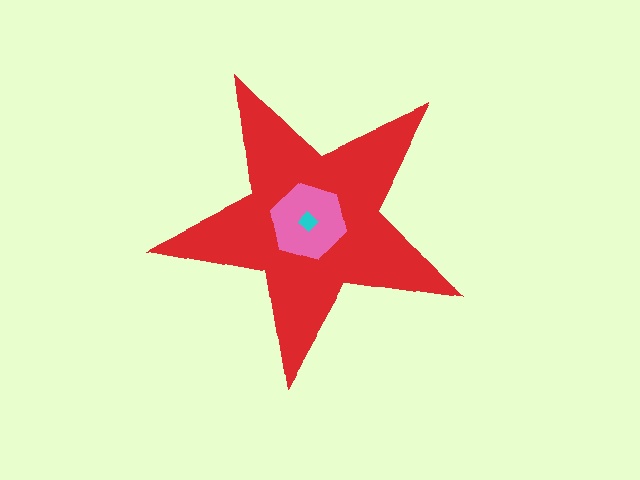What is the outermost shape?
The red star.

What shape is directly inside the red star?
The pink hexagon.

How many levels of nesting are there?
3.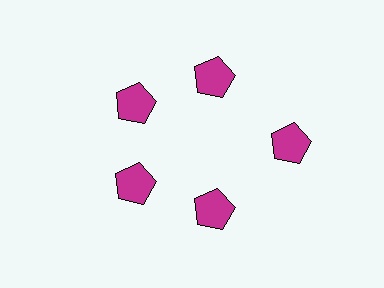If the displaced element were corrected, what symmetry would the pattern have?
It would have 5-fold rotational symmetry — the pattern would map onto itself every 72 degrees.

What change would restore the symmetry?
The symmetry would be restored by moving it inward, back onto the ring so that all 5 pentagons sit at equal angles and equal distance from the center.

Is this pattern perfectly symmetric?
No. The 5 magenta pentagons are arranged in a ring, but one element near the 3 o'clock position is pushed outward from the center, breaking the 5-fold rotational symmetry.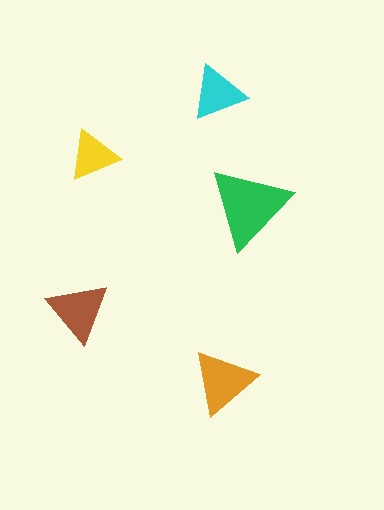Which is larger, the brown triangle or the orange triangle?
The orange one.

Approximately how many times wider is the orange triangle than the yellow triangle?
About 1.5 times wider.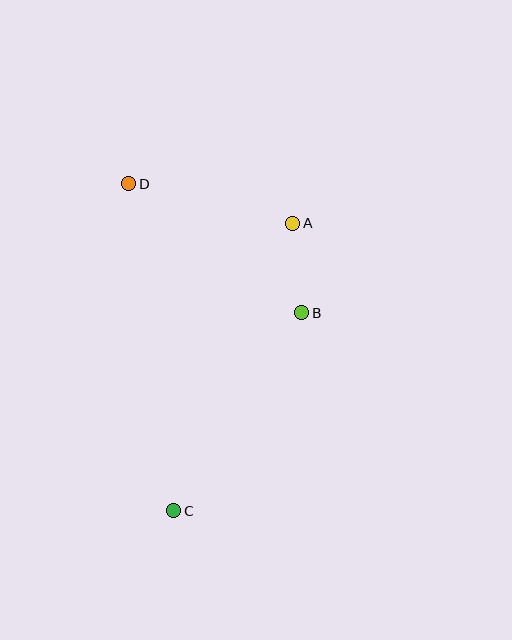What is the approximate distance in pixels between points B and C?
The distance between B and C is approximately 236 pixels.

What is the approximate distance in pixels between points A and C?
The distance between A and C is approximately 311 pixels.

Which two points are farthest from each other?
Points C and D are farthest from each other.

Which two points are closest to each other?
Points A and B are closest to each other.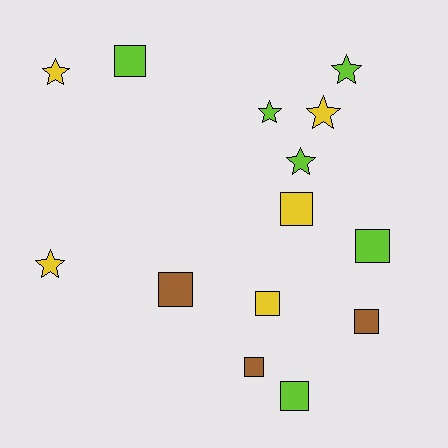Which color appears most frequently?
Lime, with 6 objects.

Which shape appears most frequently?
Square, with 8 objects.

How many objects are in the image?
There are 14 objects.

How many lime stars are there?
There are 3 lime stars.